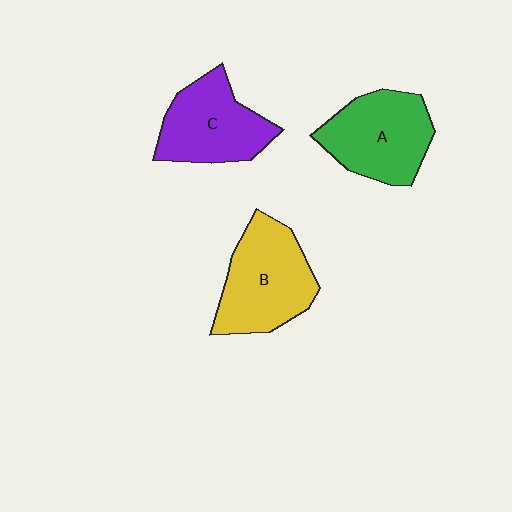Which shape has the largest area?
Shape B (yellow).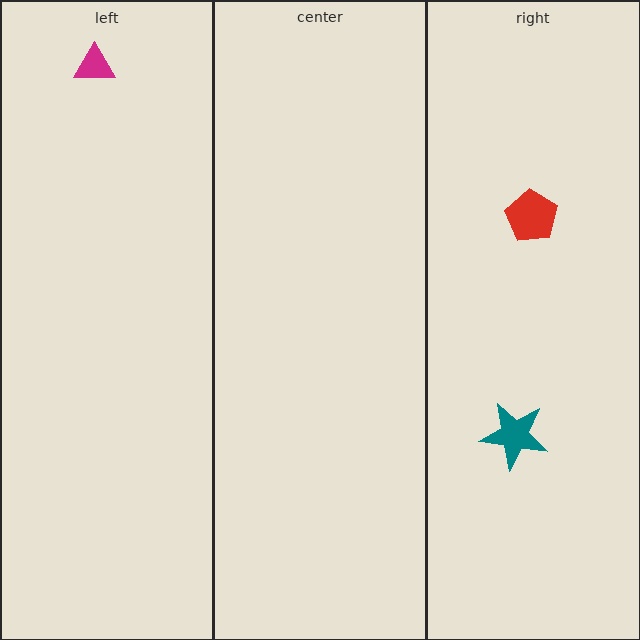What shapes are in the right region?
The red pentagon, the teal star.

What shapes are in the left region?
The magenta triangle.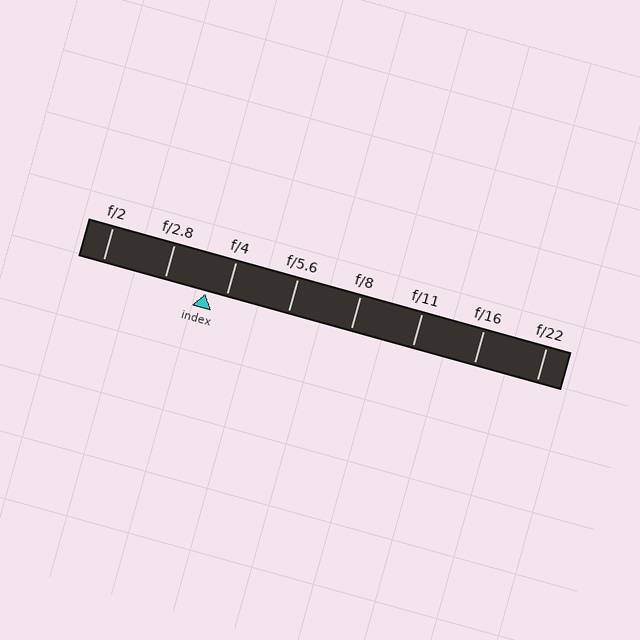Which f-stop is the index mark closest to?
The index mark is closest to f/4.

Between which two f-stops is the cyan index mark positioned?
The index mark is between f/2.8 and f/4.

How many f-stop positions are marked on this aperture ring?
There are 8 f-stop positions marked.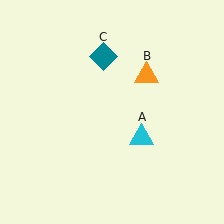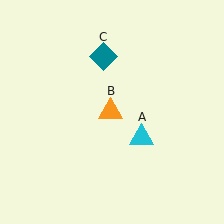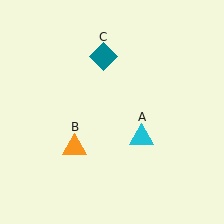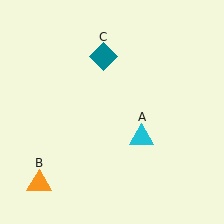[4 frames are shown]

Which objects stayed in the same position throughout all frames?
Cyan triangle (object A) and teal diamond (object C) remained stationary.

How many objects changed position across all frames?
1 object changed position: orange triangle (object B).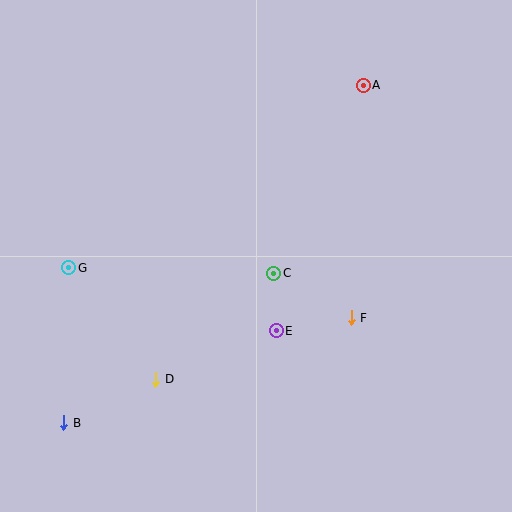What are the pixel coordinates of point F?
Point F is at (351, 318).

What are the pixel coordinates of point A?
Point A is at (363, 85).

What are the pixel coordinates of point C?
Point C is at (274, 273).